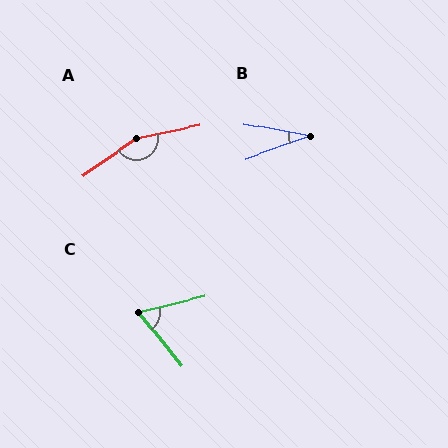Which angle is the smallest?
B, at approximately 30 degrees.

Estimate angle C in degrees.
Approximately 65 degrees.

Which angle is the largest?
A, at approximately 157 degrees.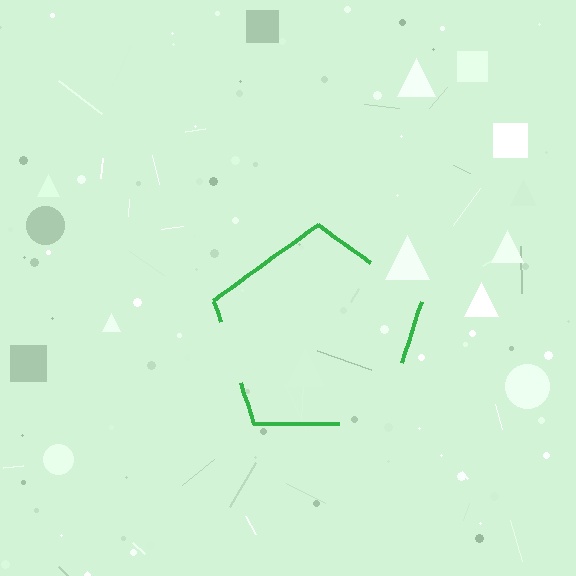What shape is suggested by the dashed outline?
The dashed outline suggests a pentagon.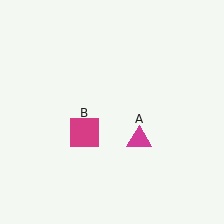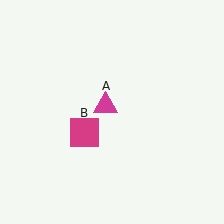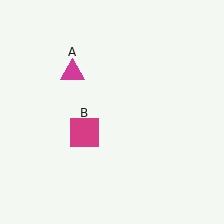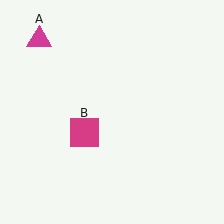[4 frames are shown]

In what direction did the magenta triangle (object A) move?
The magenta triangle (object A) moved up and to the left.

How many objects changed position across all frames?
1 object changed position: magenta triangle (object A).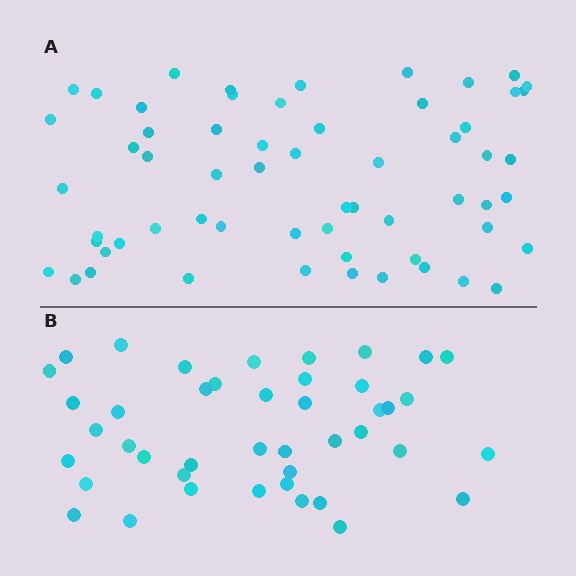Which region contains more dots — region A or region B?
Region A (the top region) has more dots.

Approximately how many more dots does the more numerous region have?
Region A has approximately 15 more dots than region B.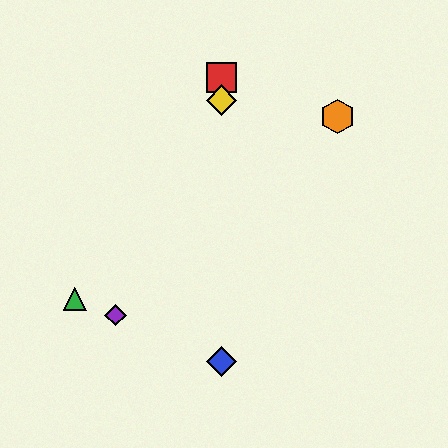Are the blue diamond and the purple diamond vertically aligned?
No, the blue diamond is at x≈222 and the purple diamond is at x≈116.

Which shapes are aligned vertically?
The red square, the blue diamond, the yellow diamond are aligned vertically.